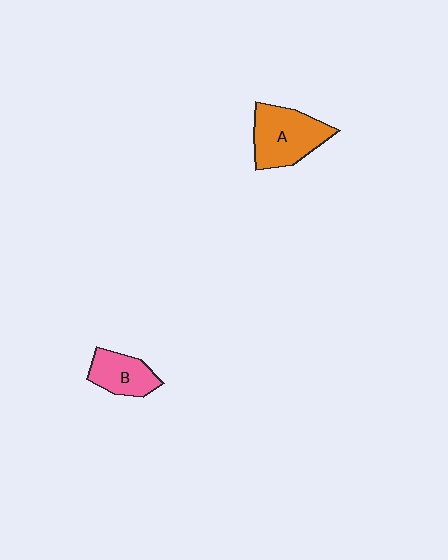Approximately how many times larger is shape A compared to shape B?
Approximately 1.5 times.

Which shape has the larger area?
Shape A (orange).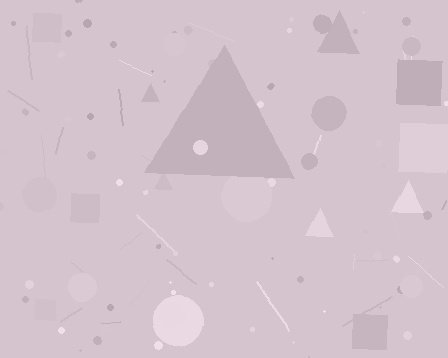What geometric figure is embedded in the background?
A triangle is embedded in the background.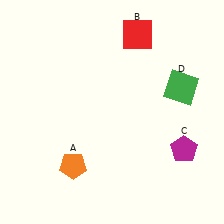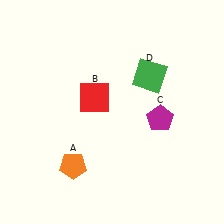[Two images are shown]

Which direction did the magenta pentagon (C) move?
The magenta pentagon (C) moved up.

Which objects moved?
The objects that moved are: the red square (B), the magenta pentagon (C), the green square (D).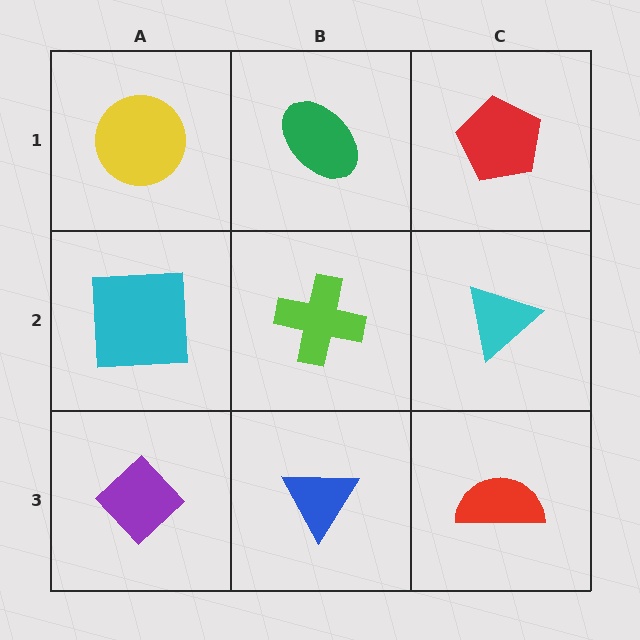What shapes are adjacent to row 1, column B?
A lime cross (row 2, column B), a yellow circle (row 1, column A), a red pentagon (row 1, column C).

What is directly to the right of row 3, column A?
A blue triangle.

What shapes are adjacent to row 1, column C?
A cyan triangle (row 2, column C), a green ellipse (row 1, column B).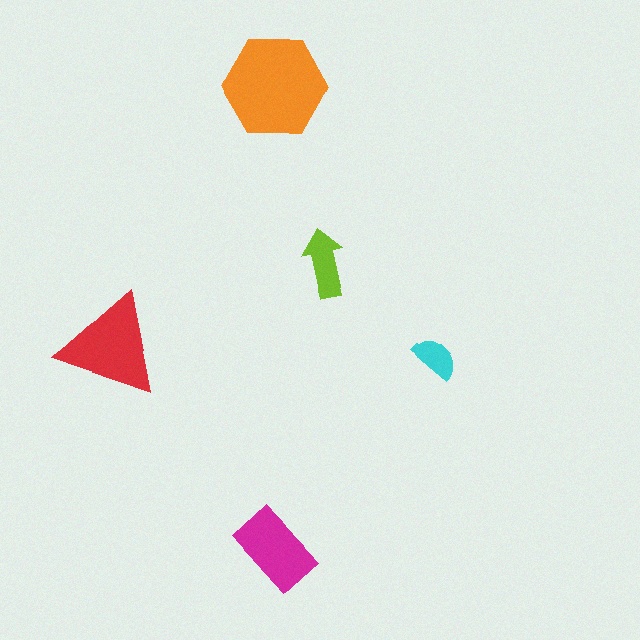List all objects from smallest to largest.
The cyan semicircle, the lime arrow, the magenta rectangle, the red triangle, the orange hexagon.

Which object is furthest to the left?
The red triangle is leftmost.